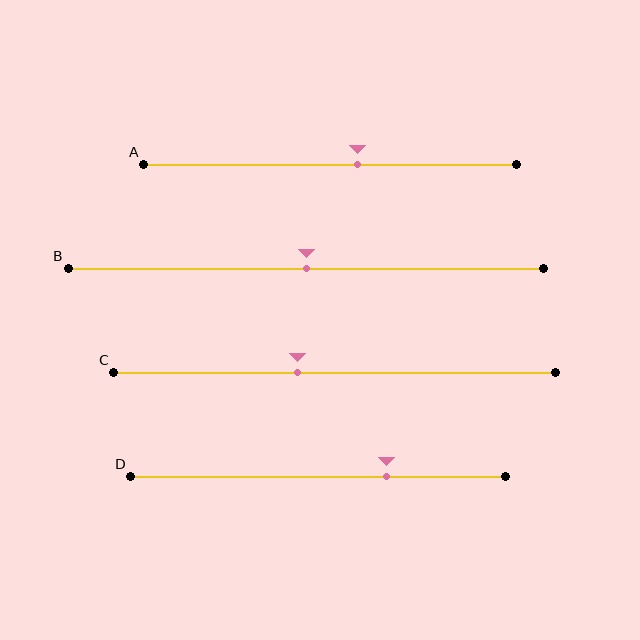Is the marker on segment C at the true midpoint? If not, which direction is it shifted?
No, the marker on segment C is shifted to the left by about 8% of the segment length.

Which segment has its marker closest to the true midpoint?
Segment B has its marker closest to the true midpoint.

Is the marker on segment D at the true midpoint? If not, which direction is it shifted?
No, the marker on segment D is shifted to the right by about 18% of the segment length.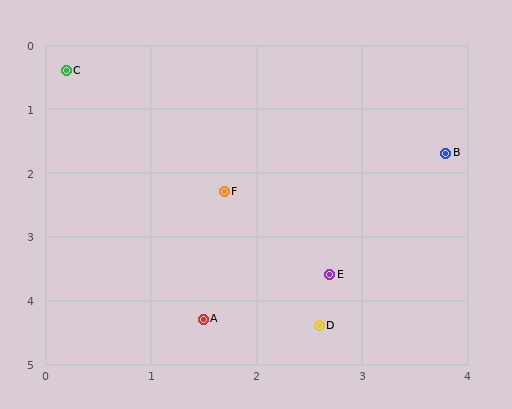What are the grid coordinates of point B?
Point B is at approximately (3.8, 1.7).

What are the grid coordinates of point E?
Point E is at approximately (2.7, 3.6).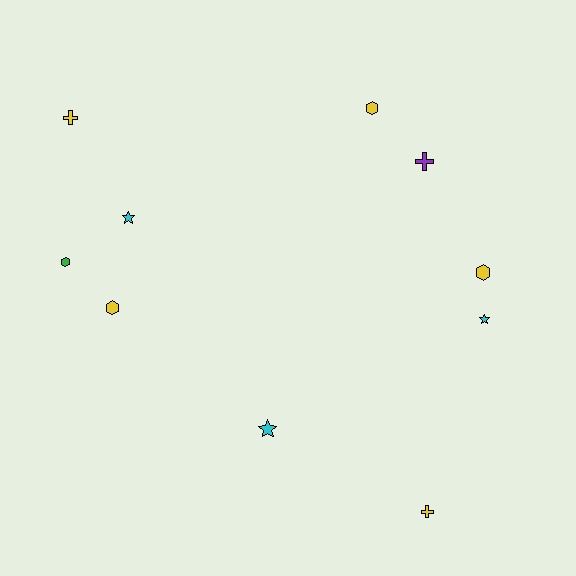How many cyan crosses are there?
There are no cyan crosses.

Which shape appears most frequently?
Hexagon, with 4 objects.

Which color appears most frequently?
Yellow, with 5 objects.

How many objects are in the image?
There are 10 objects.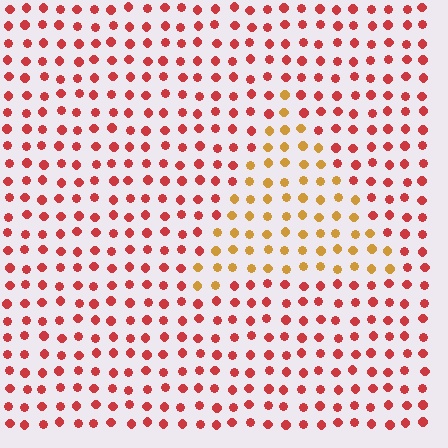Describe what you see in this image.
The image is filled with small red elements in a uniform arrangement. A triangle-shaped region is visible where the elements are tinted to a slightly different hue, forming a subtle color boundary.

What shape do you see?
I see a triangle.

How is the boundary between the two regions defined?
The boundary is defined purely by a slight shift in hue (about 42 degrees). Spacing, size, and orientation are identical on both sides.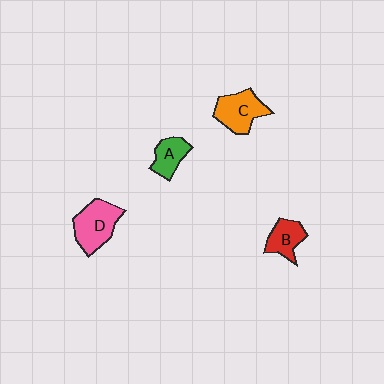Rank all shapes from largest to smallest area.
From largest to smallest: D (pink), C (orange), B (red), A (green).